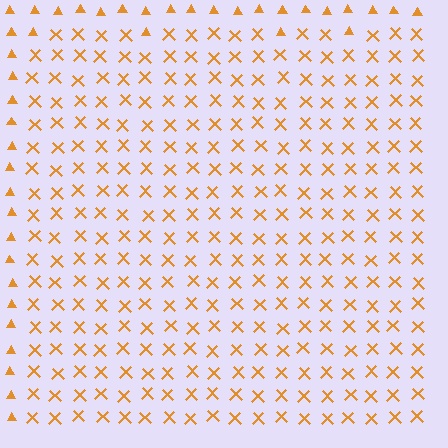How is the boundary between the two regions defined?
The boundary is defined by a change in element shape: X marks inside vs. triangles outside. All elements share the same color and spacing.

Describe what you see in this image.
The image is filled with small orange elements arranged in a uniform grid. A rectangle-shaped region contains X marks, while the surrounding area contains triangles. The boundary is defined purely by the change in element shape.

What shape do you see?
I see a rectangle.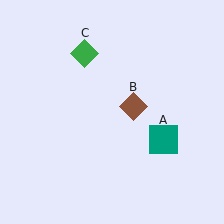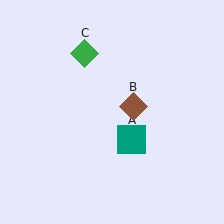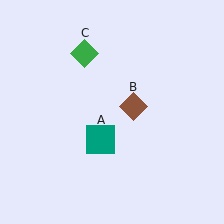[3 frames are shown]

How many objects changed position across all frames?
1 object changed position: teal square (object A).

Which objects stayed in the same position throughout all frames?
Brown diamond (object B) and green diamond (object C) remained stationary.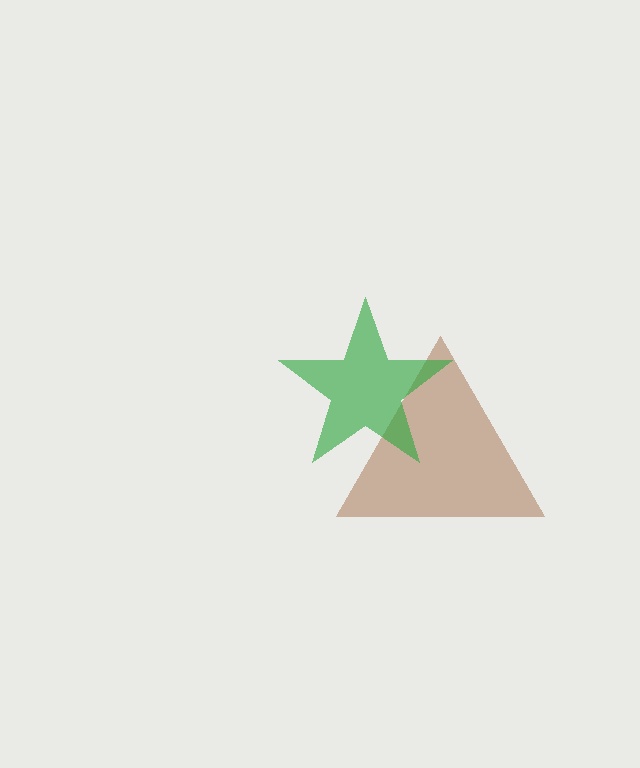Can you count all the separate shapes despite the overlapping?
Yes, there are 2 separate shapes.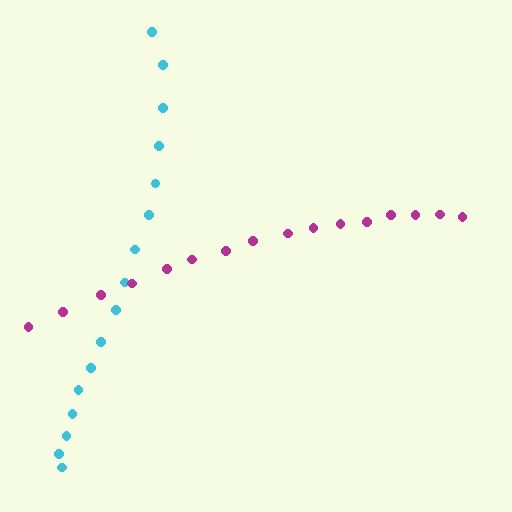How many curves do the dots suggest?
There are 2 distinct paths.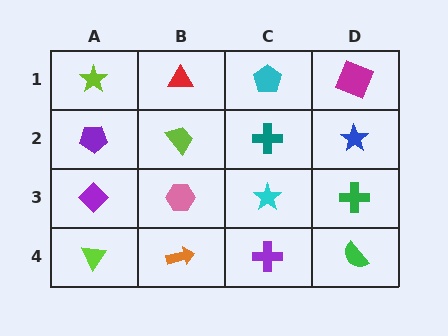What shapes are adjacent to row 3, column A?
A purple pentagon (row 2, column A), a lime triangle (row 4, column A), a pink hexagon (row 3, column B).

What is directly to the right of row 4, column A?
An orange arrow.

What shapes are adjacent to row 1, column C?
A teal cross (row 2, column C), a red triangle (row 1, column B), a magenta square (row 1, column D).